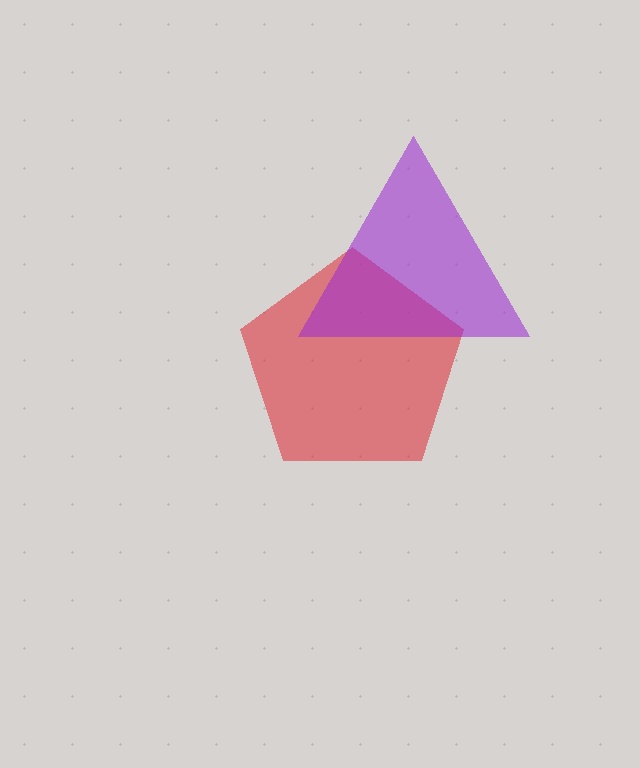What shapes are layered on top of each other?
The layered shapes are: a red pentagon, a purple triangle.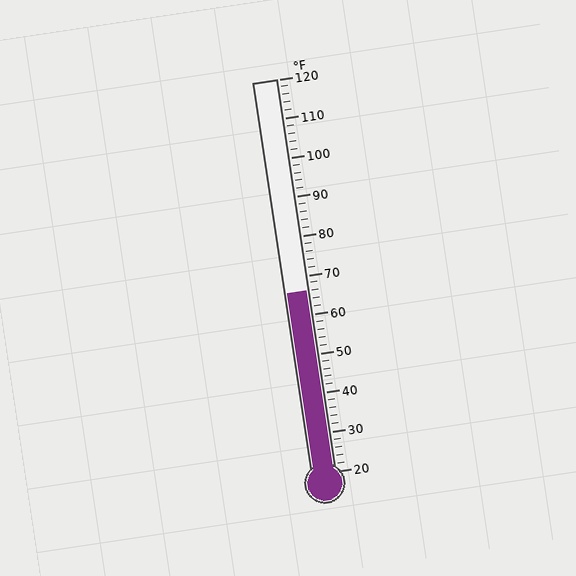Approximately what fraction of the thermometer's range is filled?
The thermometer is filled to approximately 45% of its range.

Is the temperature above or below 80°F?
The temperature is below 80°F.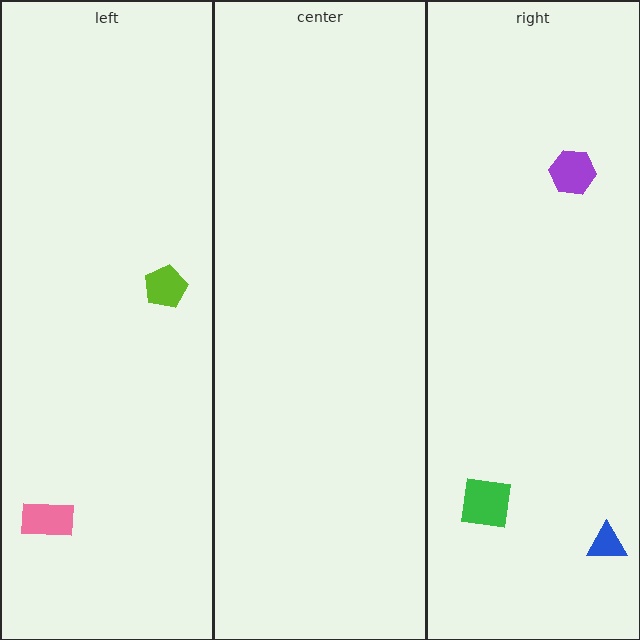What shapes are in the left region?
The pink rectangle, the lime pentagon.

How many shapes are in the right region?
3.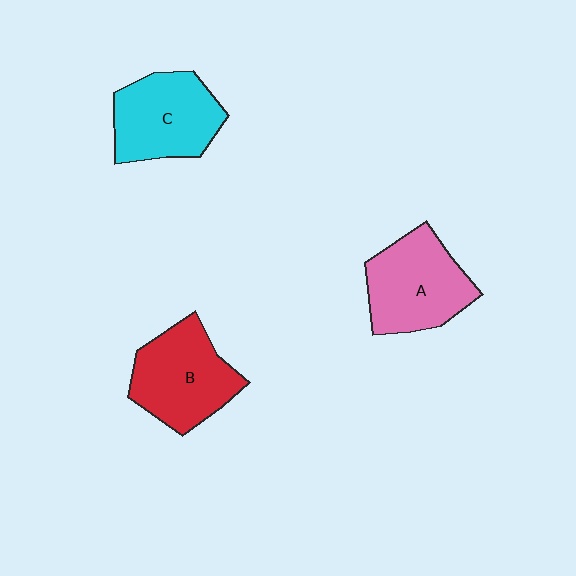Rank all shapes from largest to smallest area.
From largest to smallest: A (pink), B (red), C (cyan).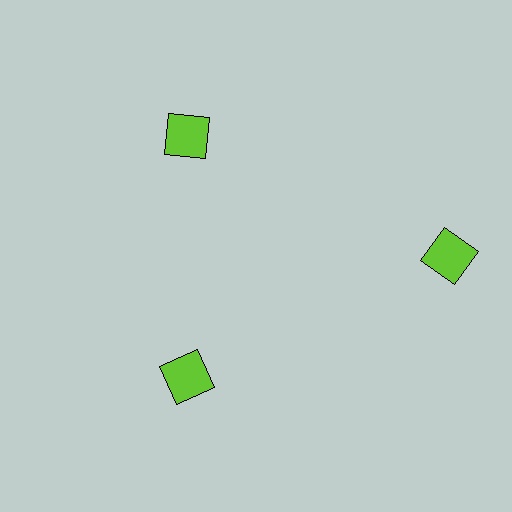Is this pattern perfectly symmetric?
No. The 3 lime squares are arranged in a ring, but one element near the 3 o'clock position is pushed outward from the center, breaking the 3-fold rotational symmetry.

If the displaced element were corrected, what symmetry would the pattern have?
It would have 3-fold rotational symmetry — the pattern would map onto itself every 120 degrees.